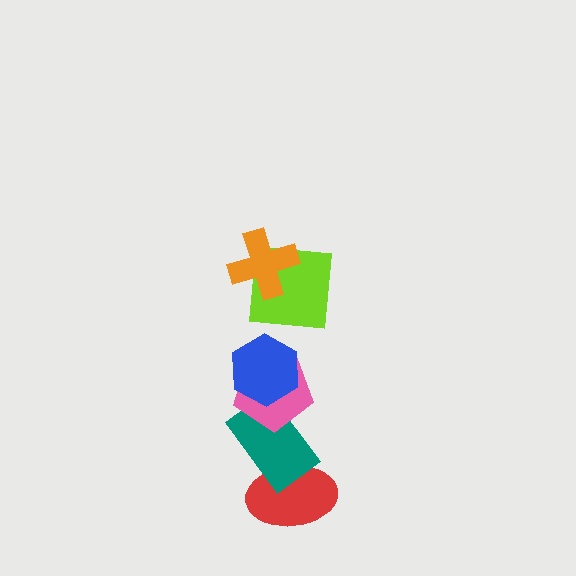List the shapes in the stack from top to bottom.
From top to bottom: the orange cross, the lime square, the blue hexagon, the pink pentagon, the teal rectangle, the red ellipse.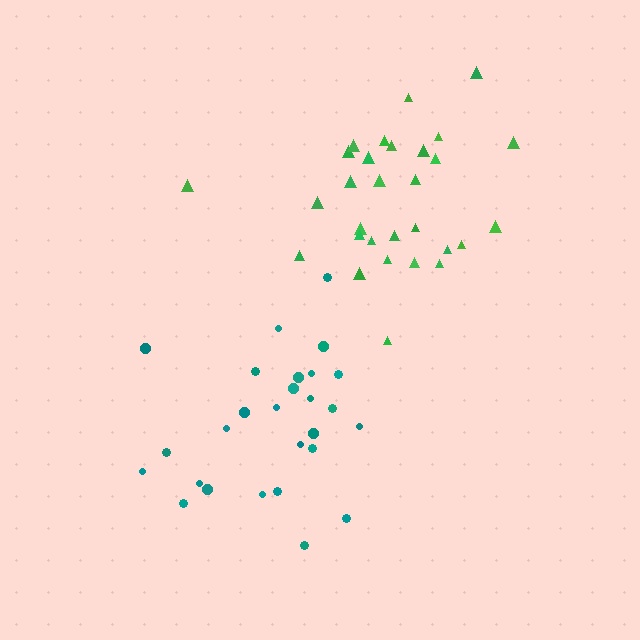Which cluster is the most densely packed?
Green.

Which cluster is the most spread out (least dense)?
Teal.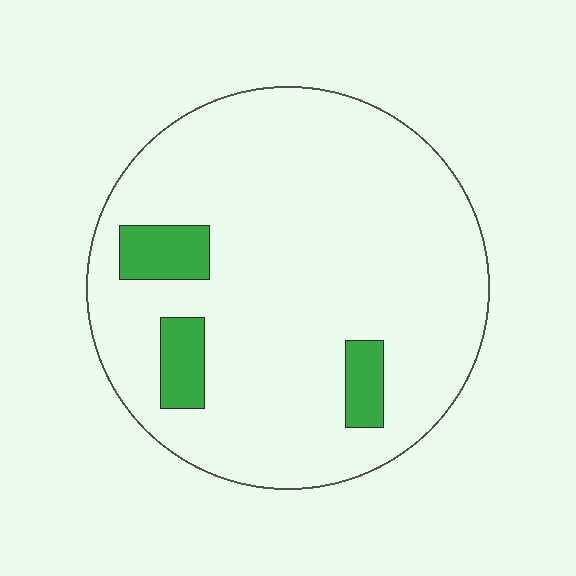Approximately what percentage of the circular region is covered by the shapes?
Approximately 10%.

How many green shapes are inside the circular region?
3.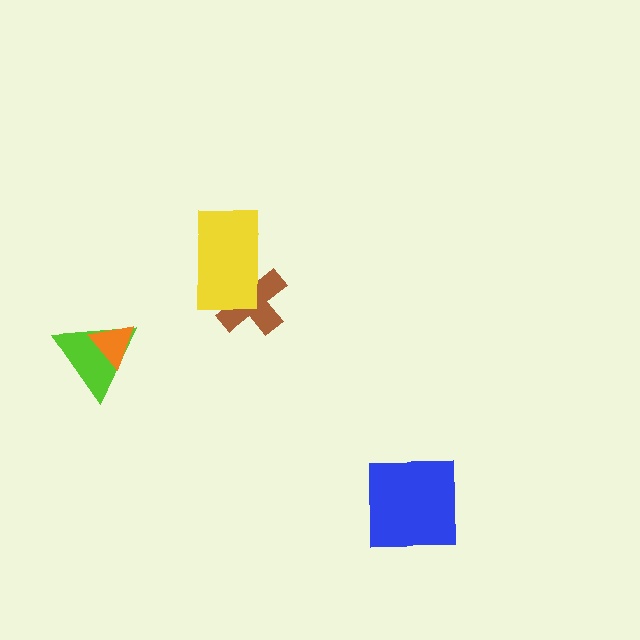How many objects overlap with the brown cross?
1 object overlaps with the brown cross.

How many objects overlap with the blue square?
0 objects overlap with the blue square.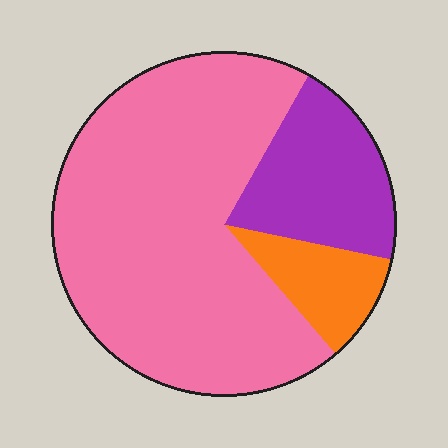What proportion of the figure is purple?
Purple takes up about one fifth (1/5) of the figure.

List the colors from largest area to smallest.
From largest to smallest: pink, purple, orange.